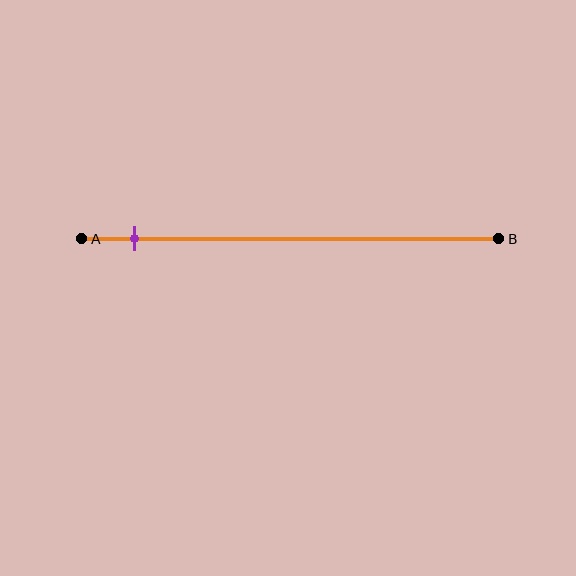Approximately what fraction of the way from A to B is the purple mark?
The purple mark is approximately 15% of the way from A to B.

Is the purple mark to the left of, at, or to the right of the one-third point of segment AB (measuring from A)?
The purple mark is to the left of the one-third point of segment AB.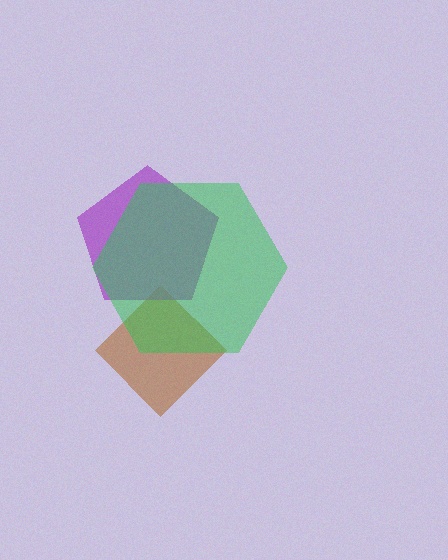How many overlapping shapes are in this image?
There are 3 overlapping shapes in the image.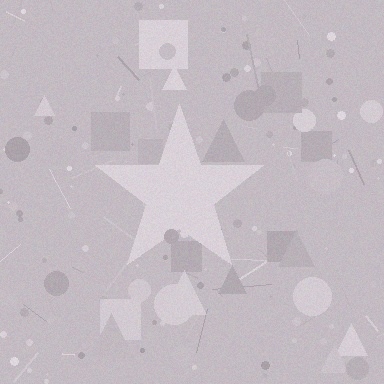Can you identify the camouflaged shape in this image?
The camouflaged shape is a star.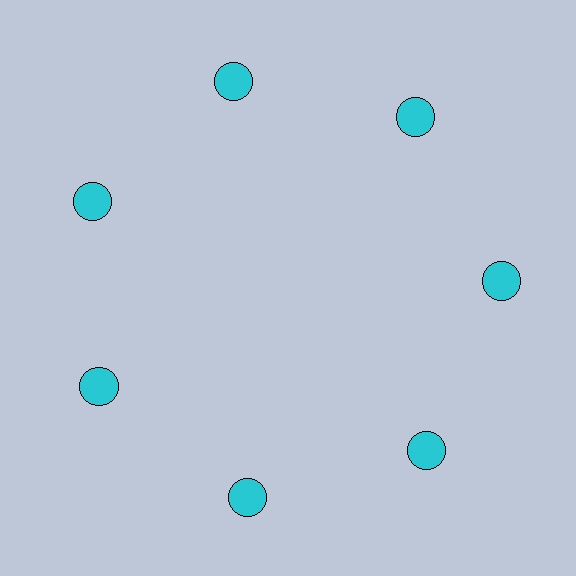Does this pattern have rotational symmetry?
Yes, this pattern has 7-fold rotational symmetry. It looks the same after rotating 51 degrees around the center.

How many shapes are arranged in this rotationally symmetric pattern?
There are 7 shapes, arranged in 7 groups of 1.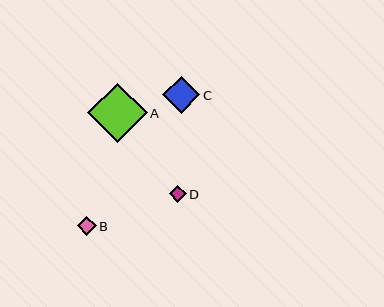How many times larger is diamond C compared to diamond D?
Diamond C is approximately 2.2 times the size of diamond D.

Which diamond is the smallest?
Diamond D is the smallest with a size of approximately 17 pixels.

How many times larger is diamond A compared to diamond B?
Diamond A is approximately 3.2 times the size of diamond B.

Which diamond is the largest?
Diamond A is the largest with a size of approximately 59 pixels.